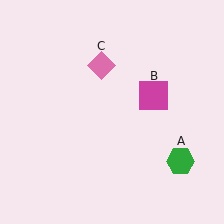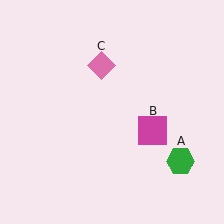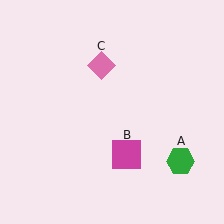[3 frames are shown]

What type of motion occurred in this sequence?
The magenta square (object B) rotated clockwise around the center of the scene.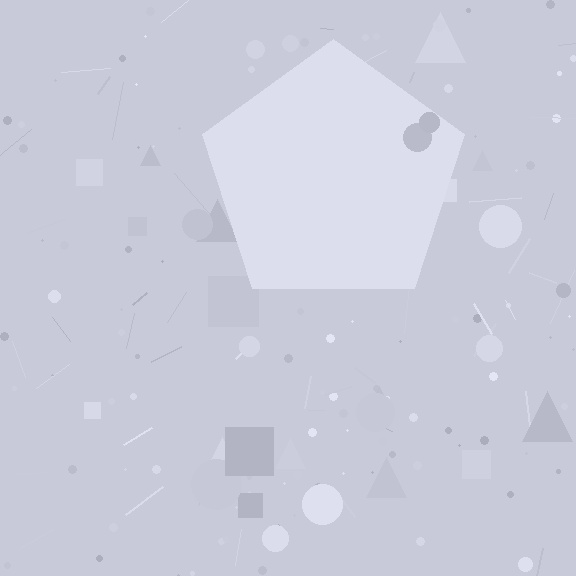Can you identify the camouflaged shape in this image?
The camouflaged shape is a pentagon.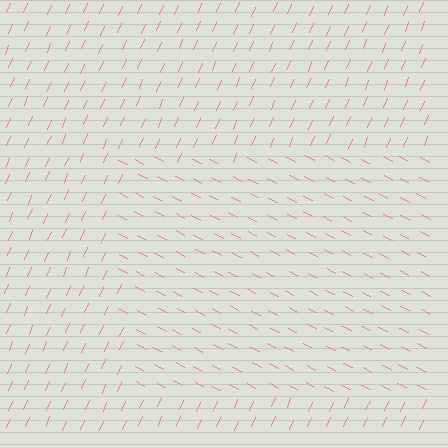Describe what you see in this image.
The image is filled with small pink line segments. A rectangle region in the image has lines oriented differently from the surrounding lines, creating a visible texture boundary.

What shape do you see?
I see a rectangle.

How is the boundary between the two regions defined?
The boundary is defined purely by a change in line orientation (approximately 86 degrees difference). All lines are the same color and thickness.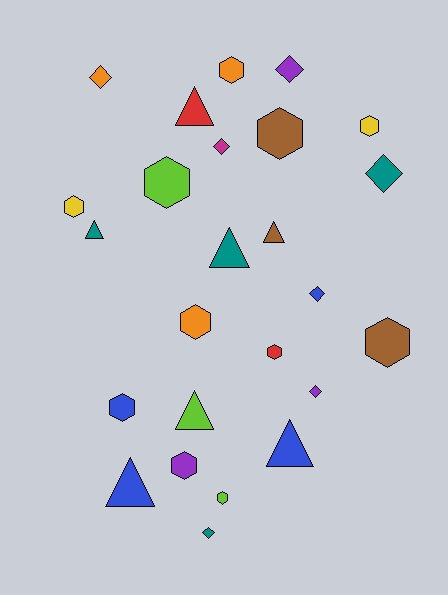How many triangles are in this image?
There are 7 triangles.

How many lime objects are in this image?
There are 3 lime objects.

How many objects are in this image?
There are 25 objects.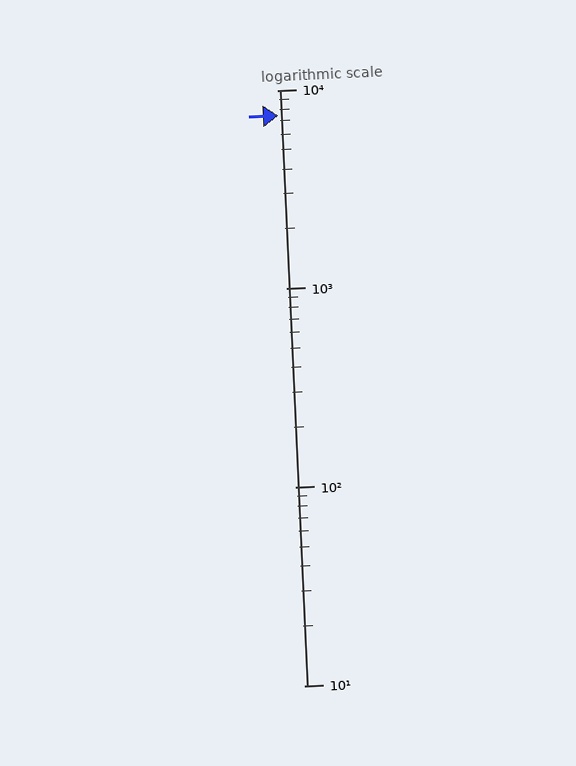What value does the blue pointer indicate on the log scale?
The pointer indicates approximately 7400.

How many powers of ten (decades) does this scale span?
The scale spans 3 decades, from 10 to 10000.